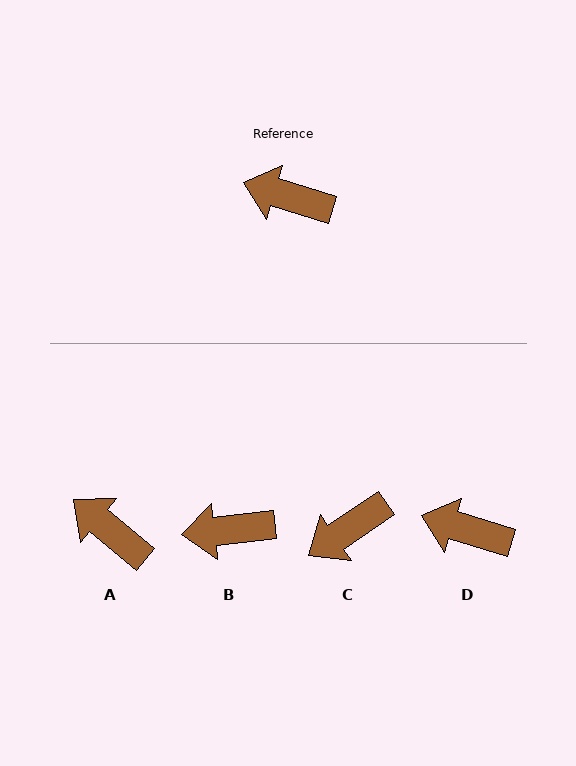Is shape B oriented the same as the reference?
No, it is off by about 23 degrees.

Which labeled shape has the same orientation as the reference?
D.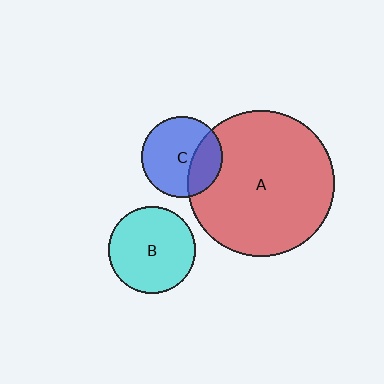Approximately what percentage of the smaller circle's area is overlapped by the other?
Approximately 30%.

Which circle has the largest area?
Circle A (red).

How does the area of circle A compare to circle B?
Approximately 2.8 times.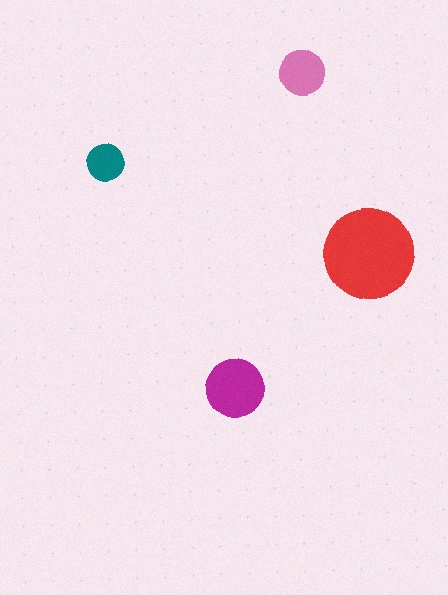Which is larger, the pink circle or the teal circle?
The pink one.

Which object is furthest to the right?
The red circle is rightmost.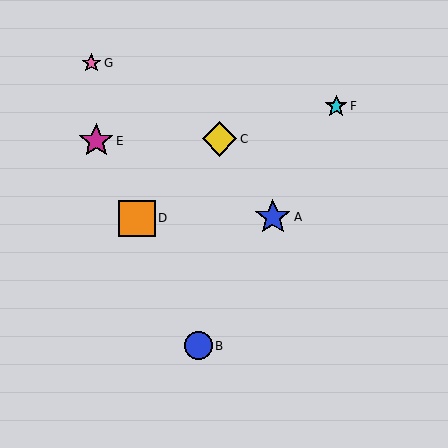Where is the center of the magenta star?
The center of the magenta star is at (96, 141).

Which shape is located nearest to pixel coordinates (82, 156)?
The magenta star (labeled E) at (96, 141) is nearest to that location.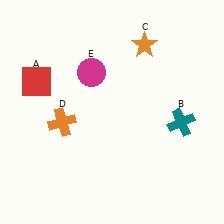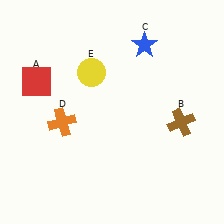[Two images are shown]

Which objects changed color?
B changed from teal to brown. C changed from orange to blue. E changed from magenta to yellow.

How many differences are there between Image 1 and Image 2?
There are 3 differences between the two images.